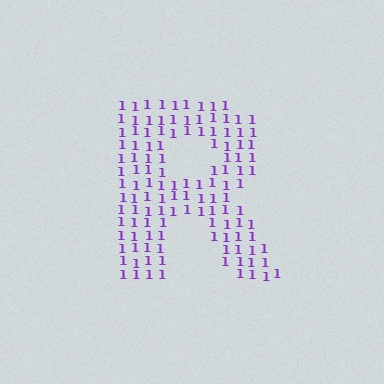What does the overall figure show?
The overall figure shows the letter R.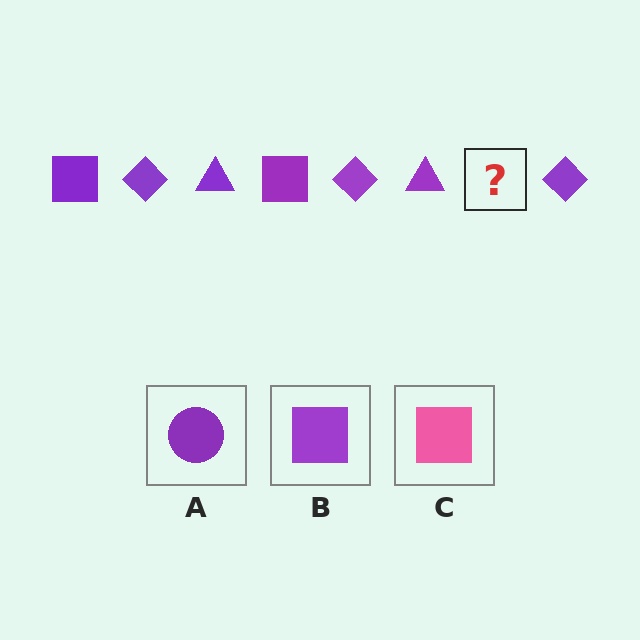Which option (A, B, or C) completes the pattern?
B.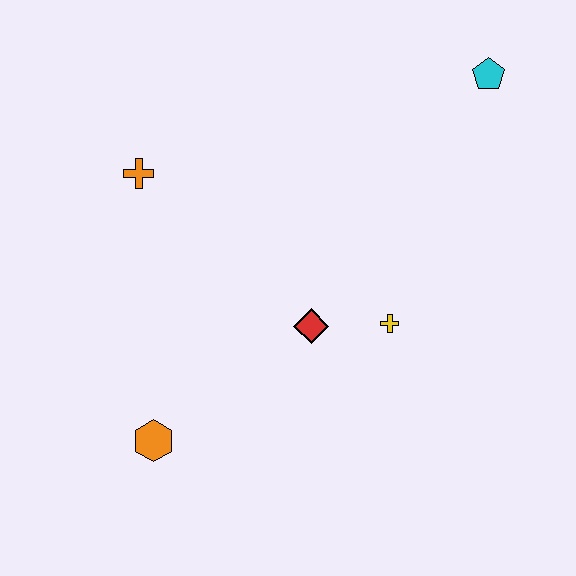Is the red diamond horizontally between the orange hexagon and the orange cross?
No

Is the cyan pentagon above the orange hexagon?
Yes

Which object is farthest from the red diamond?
The cyan pentagon is farthest from the red diamond.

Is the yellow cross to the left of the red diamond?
No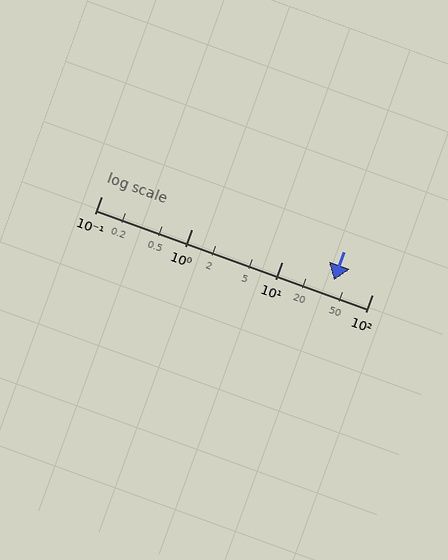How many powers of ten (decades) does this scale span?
The scale spans 3 decades, from 0.1 to 100.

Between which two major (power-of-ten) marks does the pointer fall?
The pointer is between 10 and 100.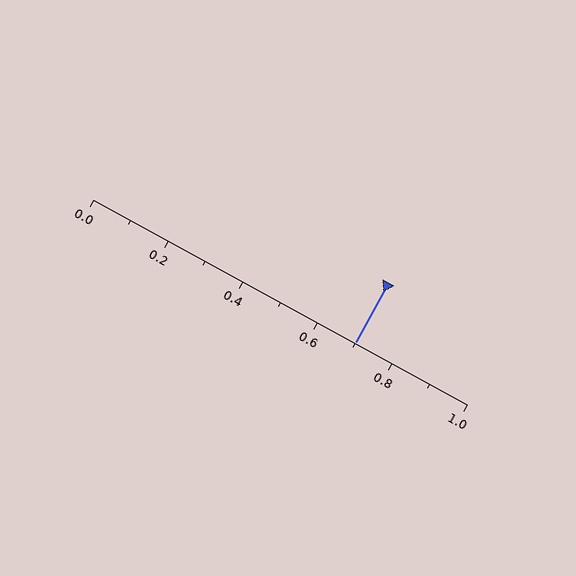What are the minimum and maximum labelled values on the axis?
The axis runs from 0.0 to 1.0.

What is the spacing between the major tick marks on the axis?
The major ticks are spaced 0.2 apart.